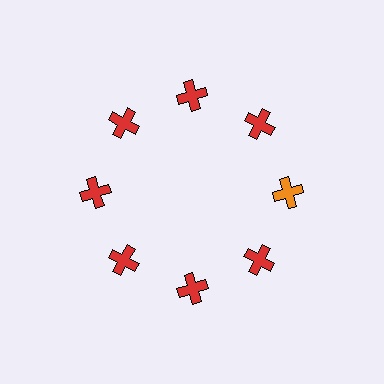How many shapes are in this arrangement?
There are 8 shapes arranged in a ring pattern.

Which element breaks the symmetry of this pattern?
The orange cross at roughly the 3 o'clock position breaks the symmetry. All other shapes are red crosses.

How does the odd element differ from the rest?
It has a different color: orange instead of red.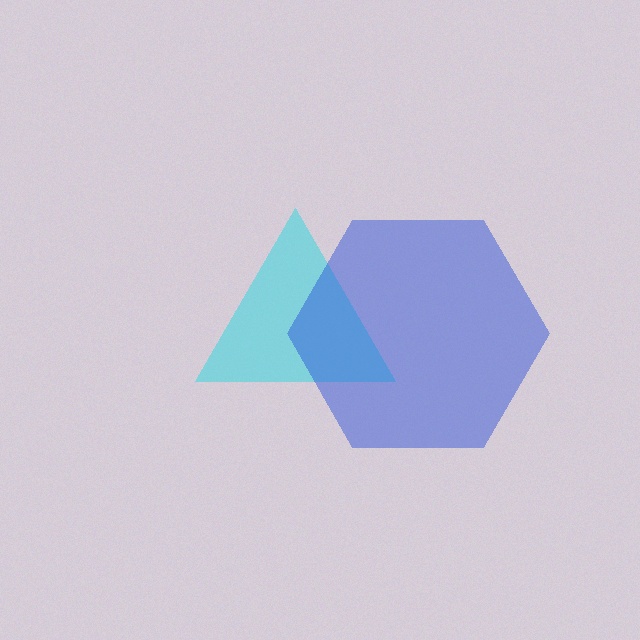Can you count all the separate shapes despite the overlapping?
Yes, there are 2 separate shapes.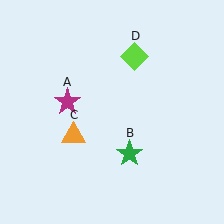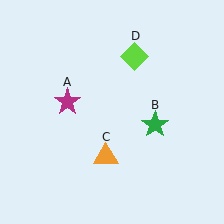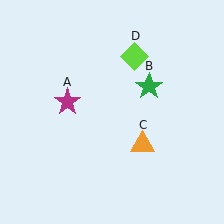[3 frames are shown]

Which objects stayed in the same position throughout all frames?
Magenta star (object A) and lime diamond (object D) remained stationary.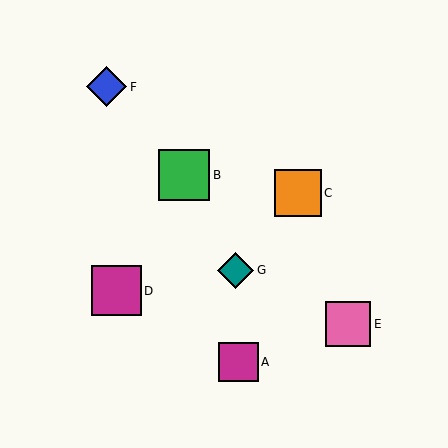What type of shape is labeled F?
Shape F is a blue diamond.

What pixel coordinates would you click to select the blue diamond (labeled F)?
Click at (106, 87) to select the blue diamond F.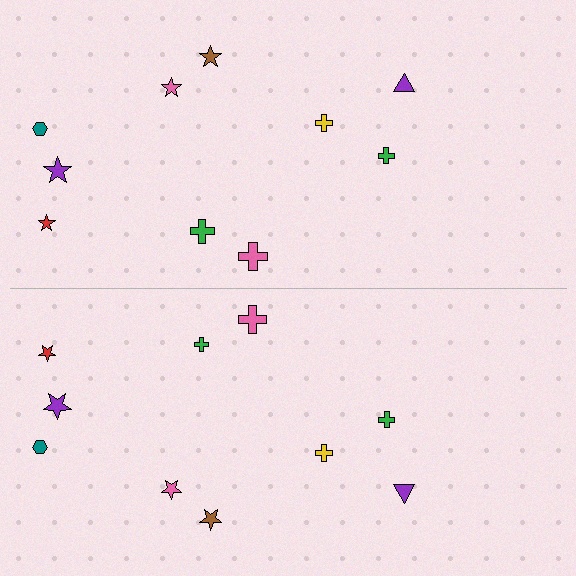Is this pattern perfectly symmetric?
No, the pattern is not perfectly symmetric. The green cross on the bottom side has a different size than its mirror counterpart.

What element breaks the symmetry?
The green cross on the bottom side has a different size than its mirror counterpart.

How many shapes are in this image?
There are 20 shapes in this image.